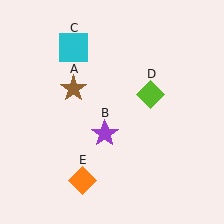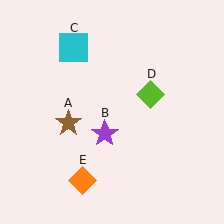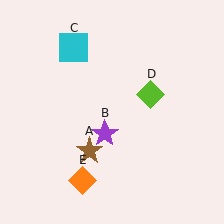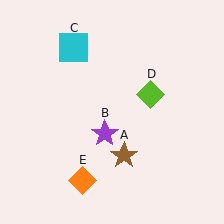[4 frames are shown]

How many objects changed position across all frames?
1 object changed position: brown star (object A).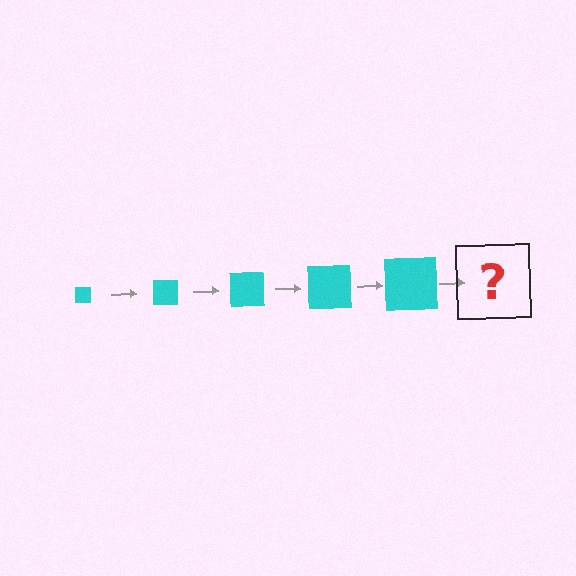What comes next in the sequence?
The next element should be a cyan square, larger than the previous one.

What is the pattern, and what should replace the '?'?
The pattern is that the square gets progressively larger each step. The '?' should be a cyan square, larger than the previous one.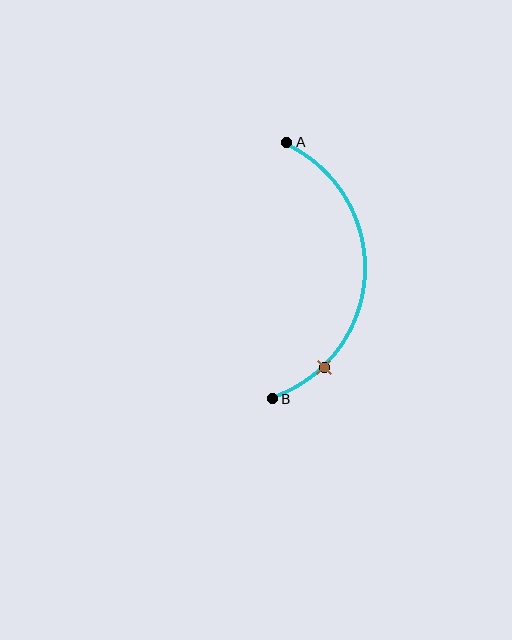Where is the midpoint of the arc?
The arc midpoint is the point on the curve farthest from the straight line joining A and B. It sits to the right of that line.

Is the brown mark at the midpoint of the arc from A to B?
No. The brown mark lies on the arc but is closer to endpoint B. The arc midpoint would be at the point on the curve equidistant along the arc from both A and B.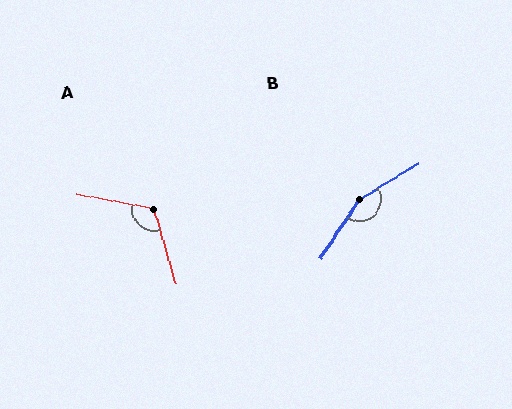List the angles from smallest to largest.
A (117°), B (155°).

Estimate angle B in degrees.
Approximately 155 degrees.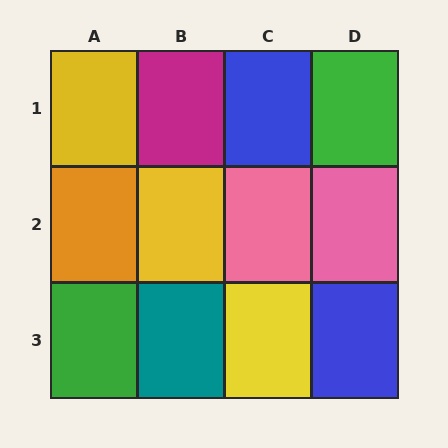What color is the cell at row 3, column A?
Green.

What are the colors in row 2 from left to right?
Orange, yellow, pink, pink.